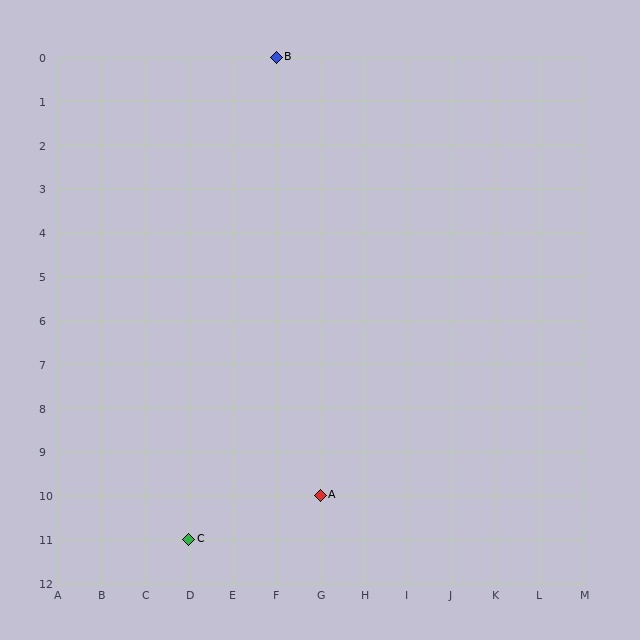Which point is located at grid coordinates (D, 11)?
Point C is at (D, 11).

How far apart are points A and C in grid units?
Points A and C are 3 columns and 1 row apart (about 3.2 grid units diagonally).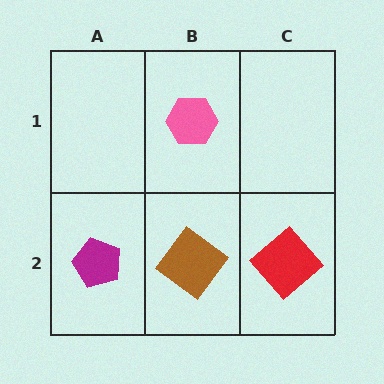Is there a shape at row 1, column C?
No, that cell is empty.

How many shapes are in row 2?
3 shapes.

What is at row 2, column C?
A red diamond.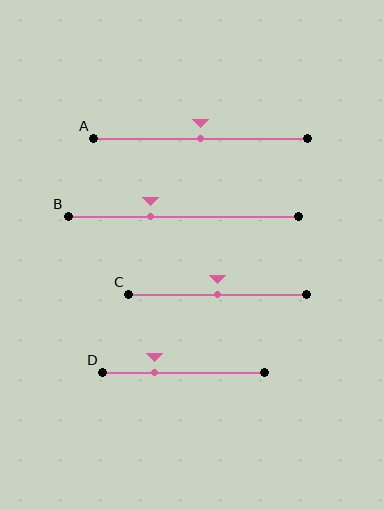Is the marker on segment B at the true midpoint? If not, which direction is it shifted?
No, the marker on segment B is shifted to the left by about 15% of the segment length.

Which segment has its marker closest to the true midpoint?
Segment A has its marker closest to the true midpoint.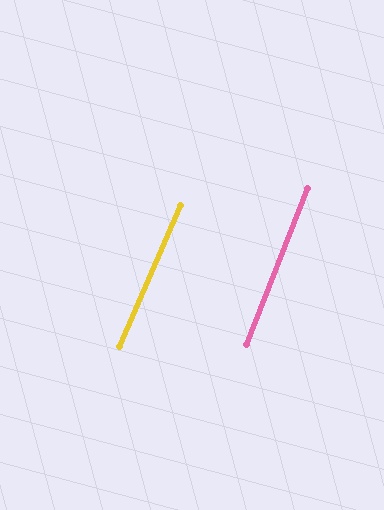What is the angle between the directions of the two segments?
Approximately 2 degrees.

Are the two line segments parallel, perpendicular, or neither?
Parallel — their directions differ by only 1.9°.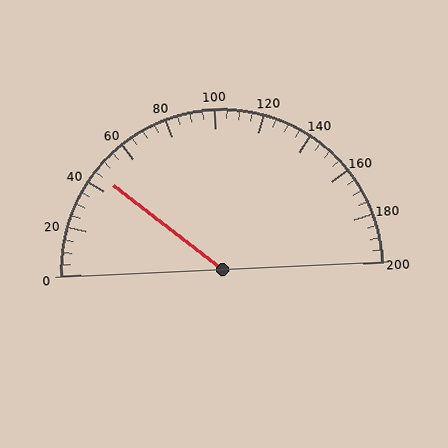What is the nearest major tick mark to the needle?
The nearest major tick mark is 40.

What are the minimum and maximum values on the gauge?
The gauge ranges from 0 to 200.